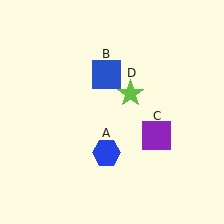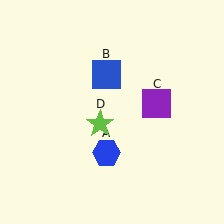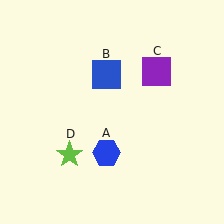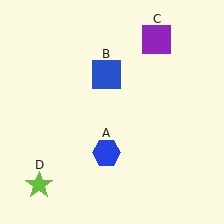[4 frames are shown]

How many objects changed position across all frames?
2 objects changed position: purple square (object C), lime star (object D).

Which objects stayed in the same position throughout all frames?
Blue hexagon (object A) and blue square (object B) remained stationary.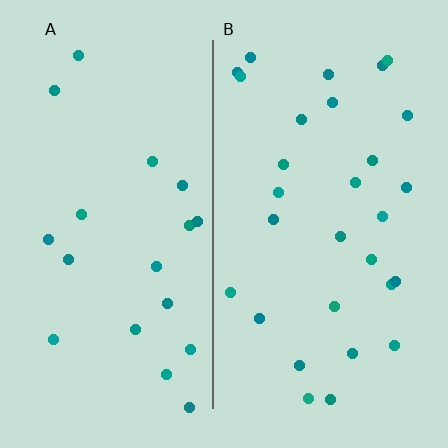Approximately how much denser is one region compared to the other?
Approximately 1.5× — region B over region A.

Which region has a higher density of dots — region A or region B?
B (the right).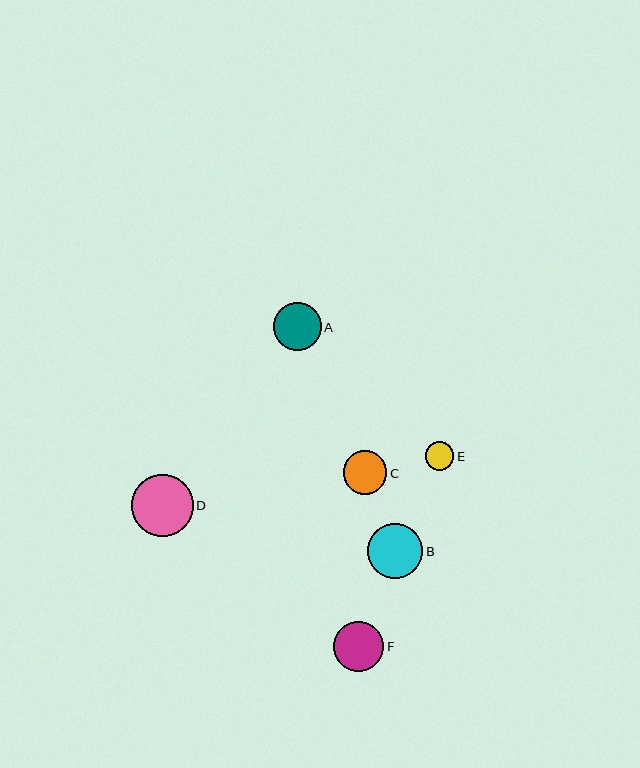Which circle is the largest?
Circle D is the largest with a size of approximately 62 pixels.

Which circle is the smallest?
Circle E is the smallest with a size of approximately 28 pixels.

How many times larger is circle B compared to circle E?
Circle B is approximately 2.0 times the size of circle E.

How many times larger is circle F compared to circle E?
Circle F is approximately 1.8 times the size of circle E.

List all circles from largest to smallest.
From largest to smallest: D, B, F, A, C, E.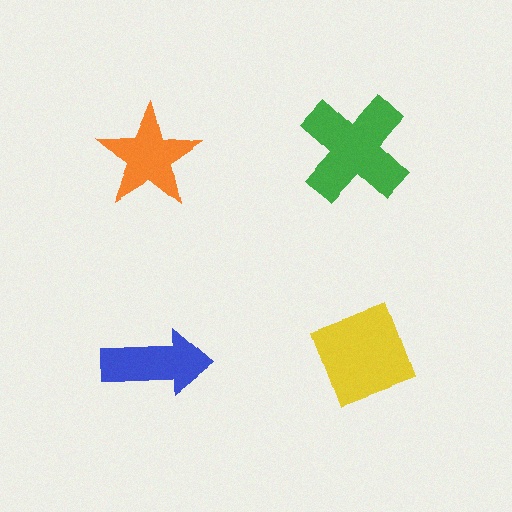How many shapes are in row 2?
2 shapes.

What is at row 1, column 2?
A green cross.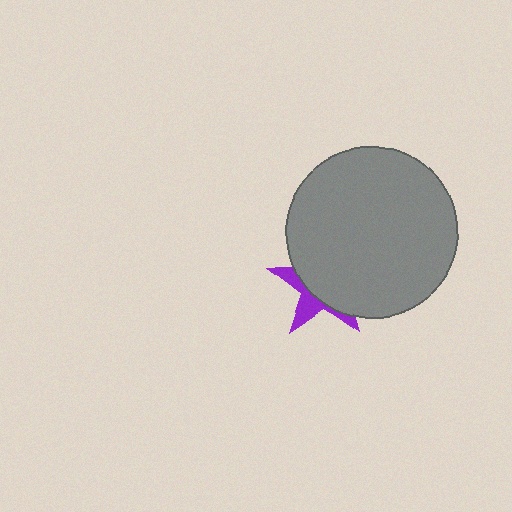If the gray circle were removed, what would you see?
You would see the complete purple star.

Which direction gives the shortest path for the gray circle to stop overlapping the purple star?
Moving toward the upper-right gives the shortest separation.